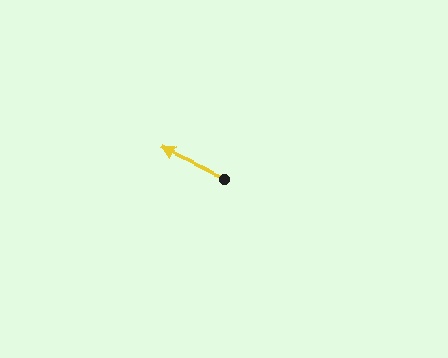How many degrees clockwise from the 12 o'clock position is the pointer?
Approximately 295 degrees.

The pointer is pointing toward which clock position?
Roughly 10 o'clock.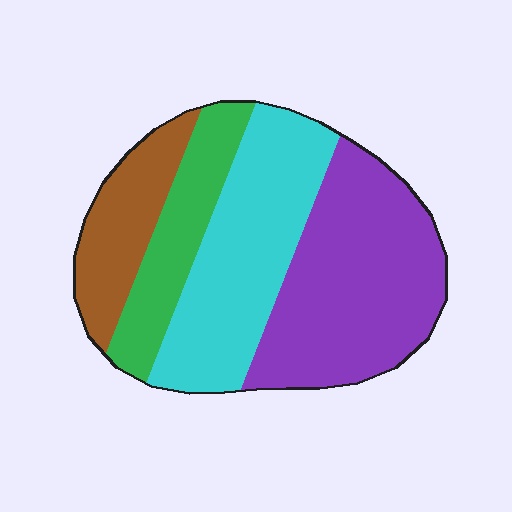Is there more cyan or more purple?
Purple.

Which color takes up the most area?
Purple, at roughly 35%.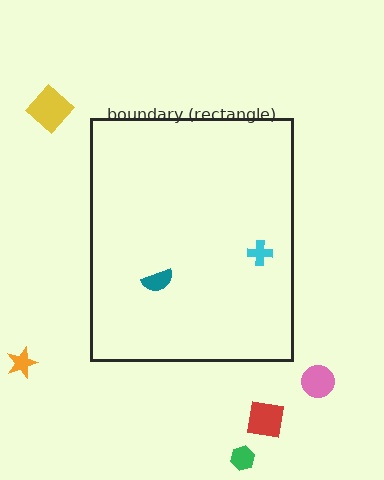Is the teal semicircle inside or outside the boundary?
Inside.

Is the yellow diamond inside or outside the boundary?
Outside.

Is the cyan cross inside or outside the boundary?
Inside.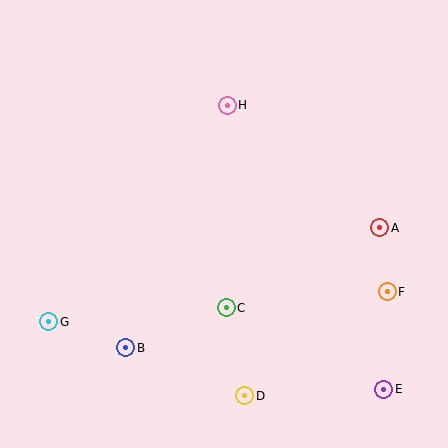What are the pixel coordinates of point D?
Point D is at (245, 396).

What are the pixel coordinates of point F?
Point F is at (387, 292).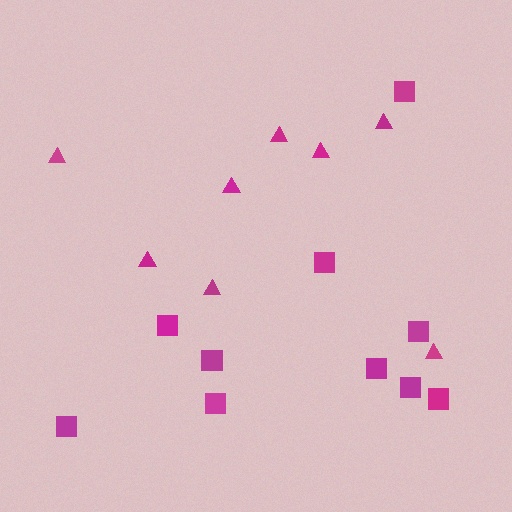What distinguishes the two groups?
There are 2 groups: one group of triangles (8) and one group of squares (10).